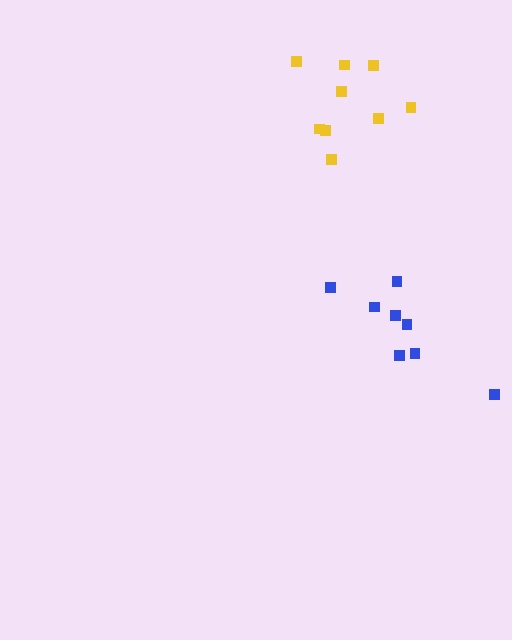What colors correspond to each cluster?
The clusters are colored: blue, yellow.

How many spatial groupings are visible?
There are 2 spatial groupings.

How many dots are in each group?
Group 1: 8 dots, Group 2: 9 dots (17 total).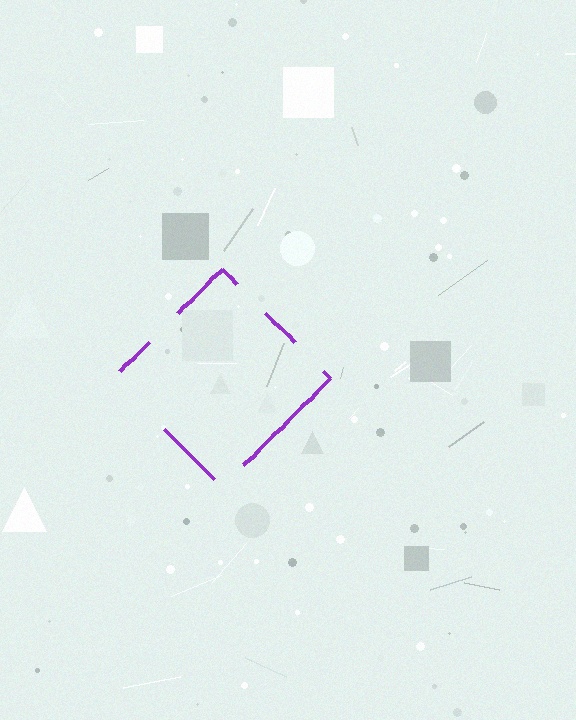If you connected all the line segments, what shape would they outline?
They would outline a diamond.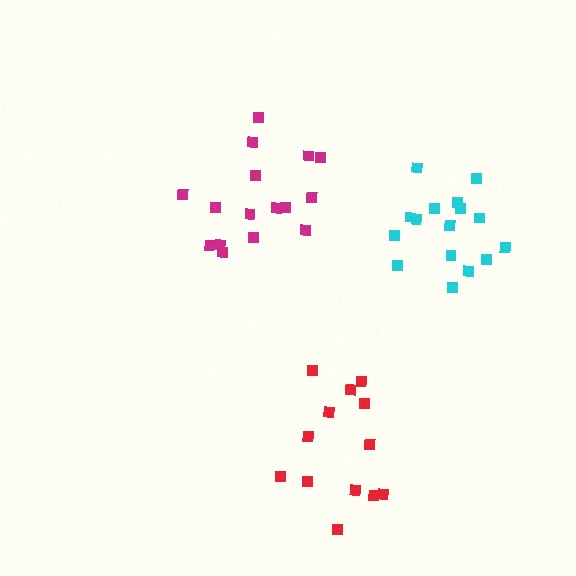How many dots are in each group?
Group 1: 16 dots, Group 2: 13 dots, Group 3: 16 dots (45 total).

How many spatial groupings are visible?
There are 3 spatial groupings.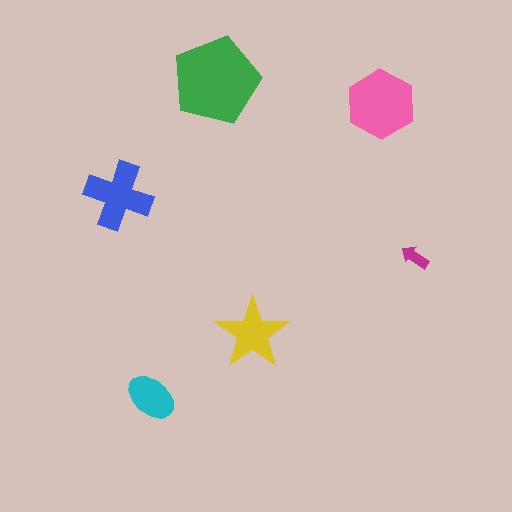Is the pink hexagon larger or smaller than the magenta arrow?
Larger.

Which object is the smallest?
The magenta arrow.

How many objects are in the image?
There are 6 objects in the image.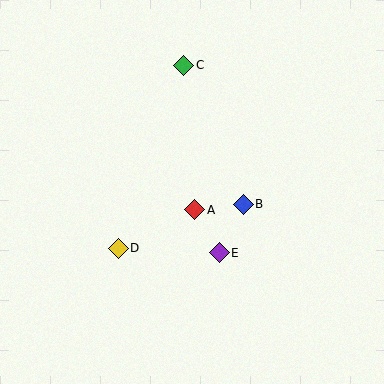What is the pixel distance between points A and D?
The distance between A and D is 86 pixels.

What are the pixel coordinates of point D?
Point D is at (118, 248).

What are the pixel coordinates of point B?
Point B is at (243, 204).